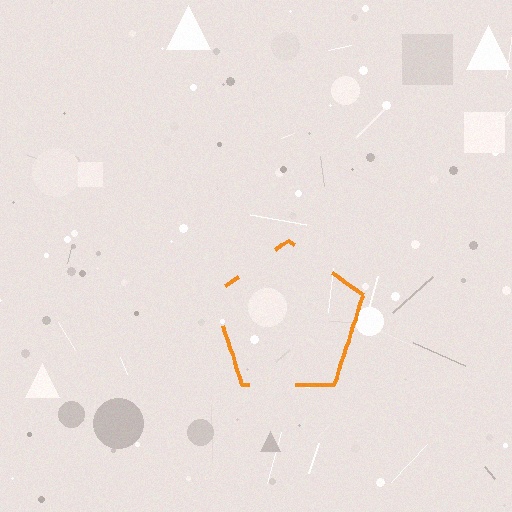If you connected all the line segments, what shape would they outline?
They would outline a pentagon.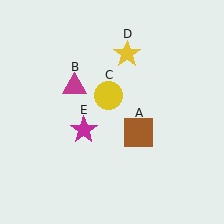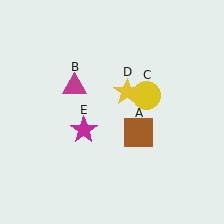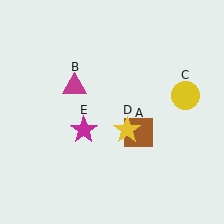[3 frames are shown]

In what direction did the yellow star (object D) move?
The yellow star (object D) moved down.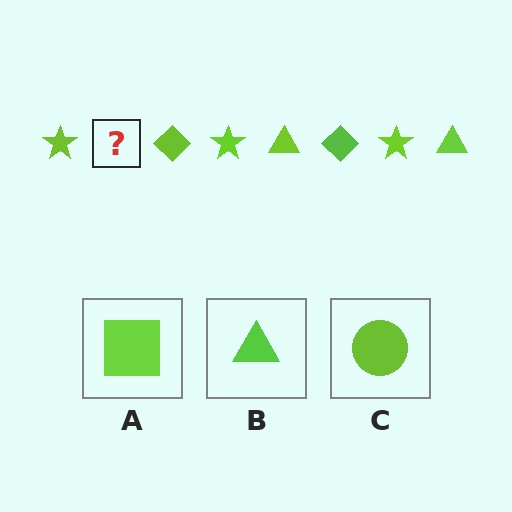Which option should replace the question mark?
Option B.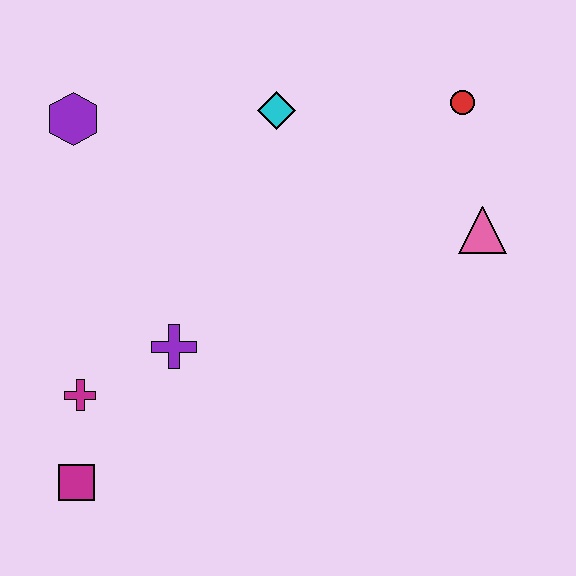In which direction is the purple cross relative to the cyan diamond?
The purple cross is below the cyan diamond.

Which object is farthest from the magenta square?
The red circle is farthest from the magenta square.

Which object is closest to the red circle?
The pink triangle is closest to the red circle.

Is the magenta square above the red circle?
No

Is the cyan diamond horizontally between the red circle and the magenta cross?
Yes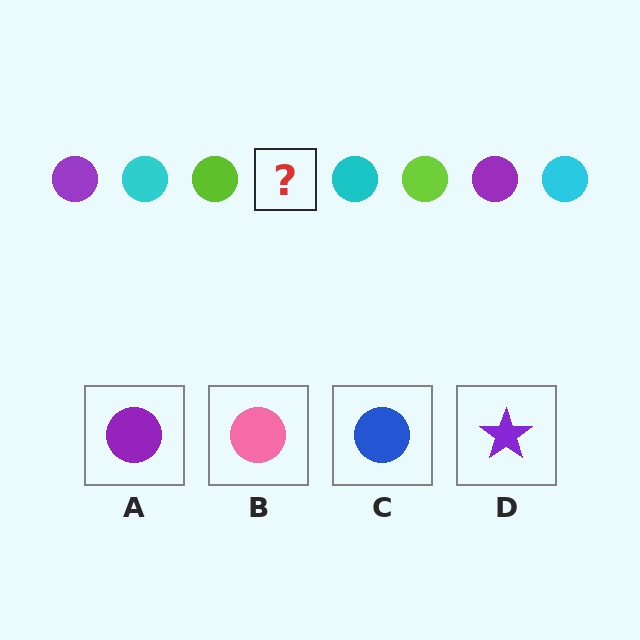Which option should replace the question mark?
Option A.